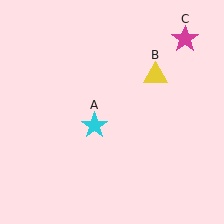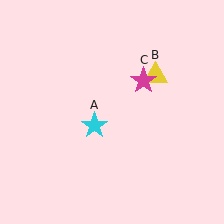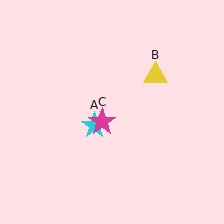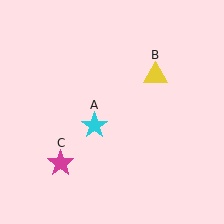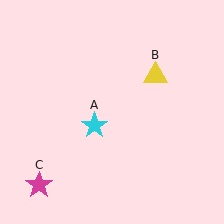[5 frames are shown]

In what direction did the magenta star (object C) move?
The magenta star (object C) moved down and to the left.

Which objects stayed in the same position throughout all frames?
Cyan star (object A) and yellow triangle (object B) remained stationary.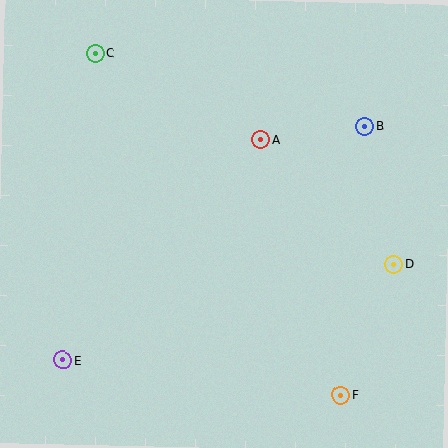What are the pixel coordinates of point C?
Point C is at (95, 53).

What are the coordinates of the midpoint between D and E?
The midpoint between D and E is at (228, 312).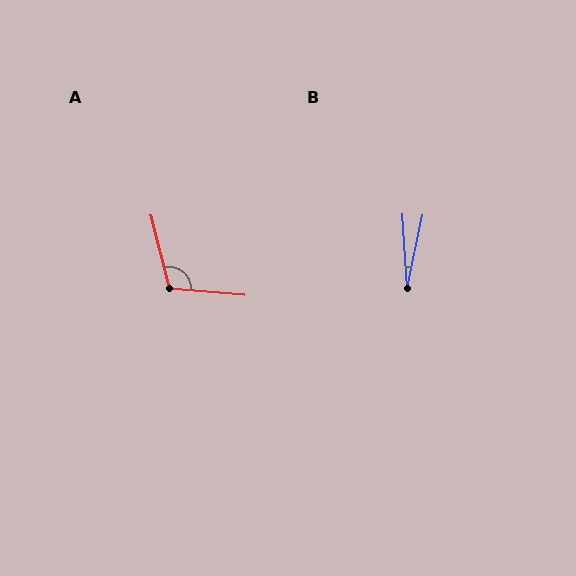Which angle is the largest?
A, at approximately 109 degrees.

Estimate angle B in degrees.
Approximately 16 degrees.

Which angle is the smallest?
B, at approximately 16 degrees.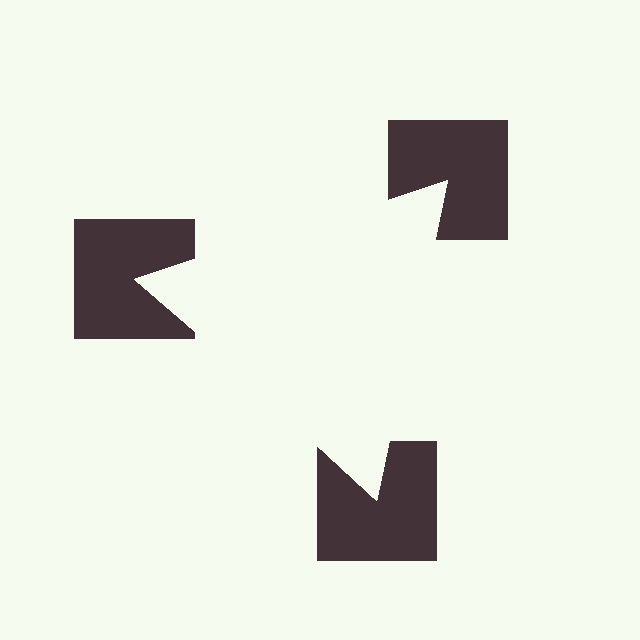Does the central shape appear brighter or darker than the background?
It typically appears slightly brighter than the background, even though no actual brightness change is drawn.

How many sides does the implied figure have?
3 sides.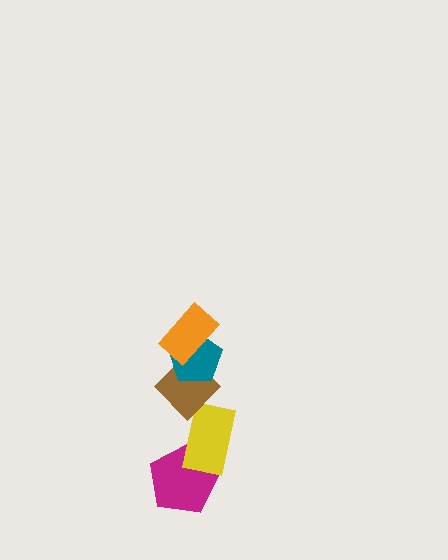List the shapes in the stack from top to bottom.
From top to bottom: the orange rectangle, the teal pentagon, the brown diamond, the yellow rectangle, the magenta pentagon.